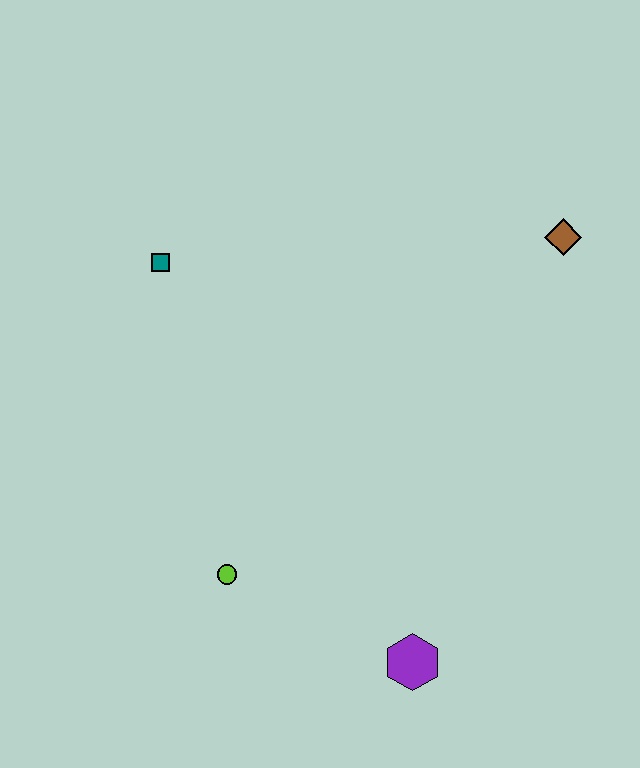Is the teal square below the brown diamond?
Yes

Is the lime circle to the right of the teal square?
Yes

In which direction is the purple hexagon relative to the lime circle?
The purple hexagon is to the right of the lime circle.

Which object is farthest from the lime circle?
The brown diamond is farthest from the lime circle.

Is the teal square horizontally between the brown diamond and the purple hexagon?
No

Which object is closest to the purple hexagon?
The lime circle is closest to the purple hexagon.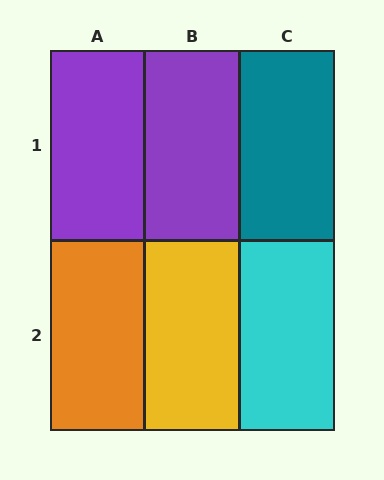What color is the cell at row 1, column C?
Teal.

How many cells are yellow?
1 cell is yellow.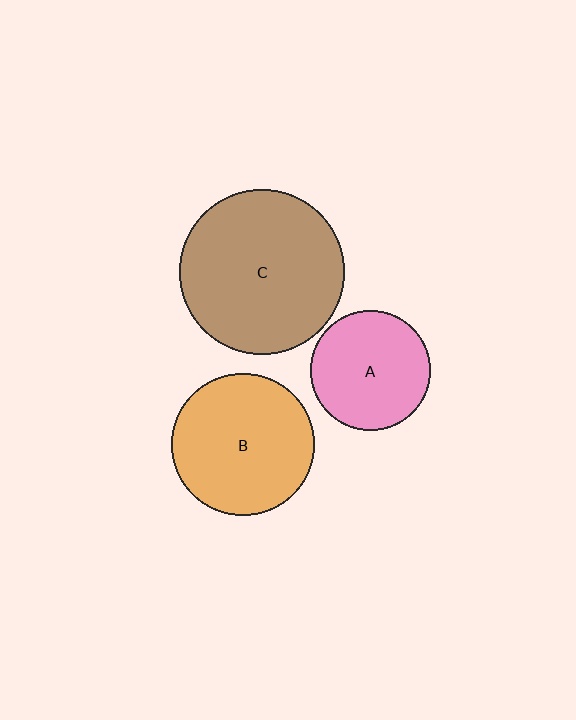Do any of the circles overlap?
No, none of the circles overlap.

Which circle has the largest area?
Circle C (brown).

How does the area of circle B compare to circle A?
Approximately 1.4 times.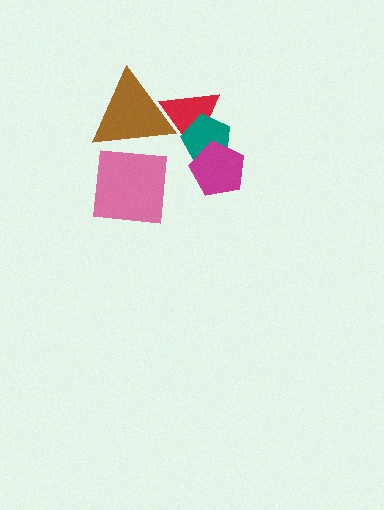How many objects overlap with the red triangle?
2 objects overlap with the red triangle.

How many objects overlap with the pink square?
1 object overlaps with the pink square.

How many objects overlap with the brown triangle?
2 objects overlap with the brown triangle.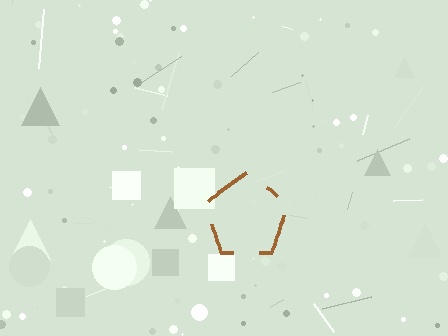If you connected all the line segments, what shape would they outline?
They would outline a pentagon.